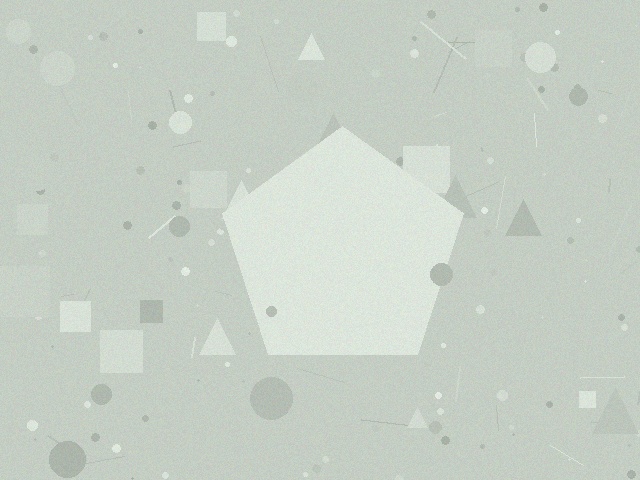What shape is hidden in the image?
A pentagon is hidden in the image.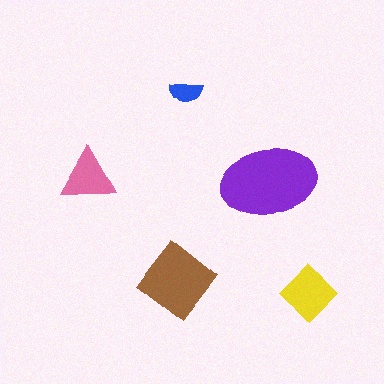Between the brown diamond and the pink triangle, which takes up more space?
The brown diamond.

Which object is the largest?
The purple ellipse.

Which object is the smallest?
The blue semicircle.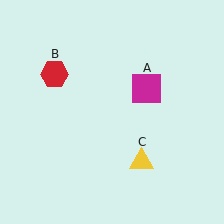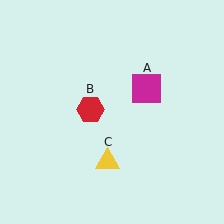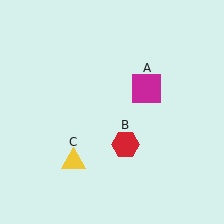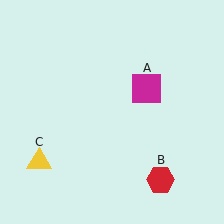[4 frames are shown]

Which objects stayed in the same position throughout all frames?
Magenta square (object A) remained stationary.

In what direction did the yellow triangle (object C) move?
The yellow triangle (object C) moved left.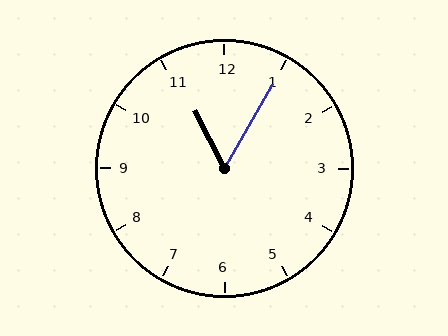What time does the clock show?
11:05.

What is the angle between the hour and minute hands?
Approximately 58 degrees.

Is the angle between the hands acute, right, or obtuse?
It is acute.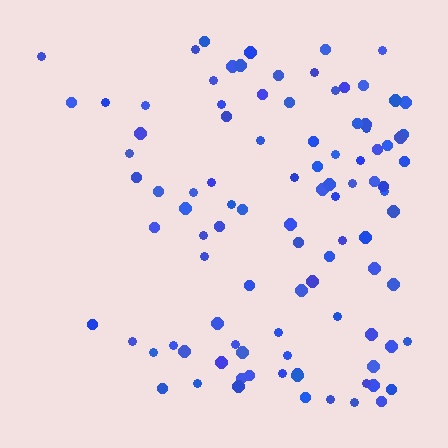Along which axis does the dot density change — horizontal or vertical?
Horizontal.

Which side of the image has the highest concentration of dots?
The right.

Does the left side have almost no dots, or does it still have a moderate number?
Still a moderate number, just noticeably fewer than the right.